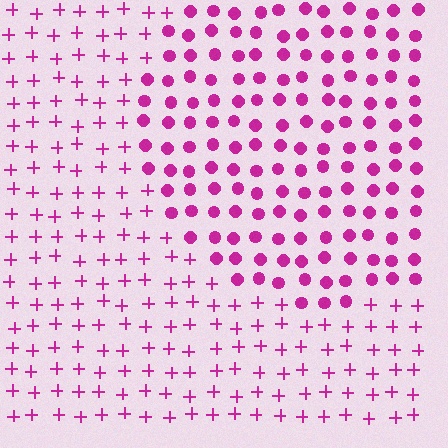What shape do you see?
I see a circle.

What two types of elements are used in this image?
The image uses circles inside the circle region and plus signs outside it.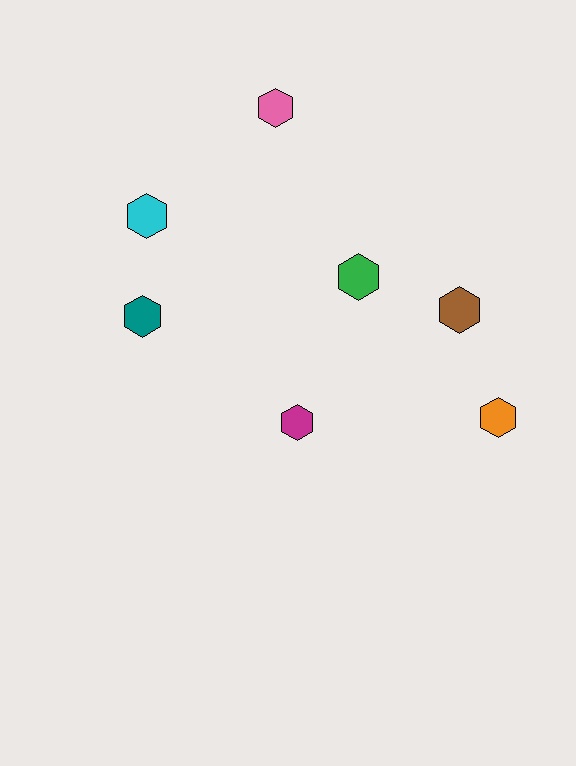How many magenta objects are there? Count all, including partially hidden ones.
There is 1 magenta object.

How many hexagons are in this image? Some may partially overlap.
There are 7 hexagons.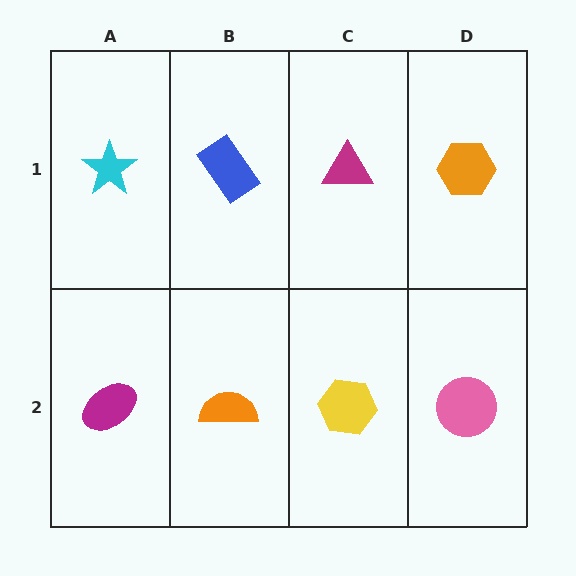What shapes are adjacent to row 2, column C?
A magenta triangle (row 1, column C), an orange semicircle (row 2, column B), a pink circle (row 2, column D).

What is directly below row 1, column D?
A pink circle.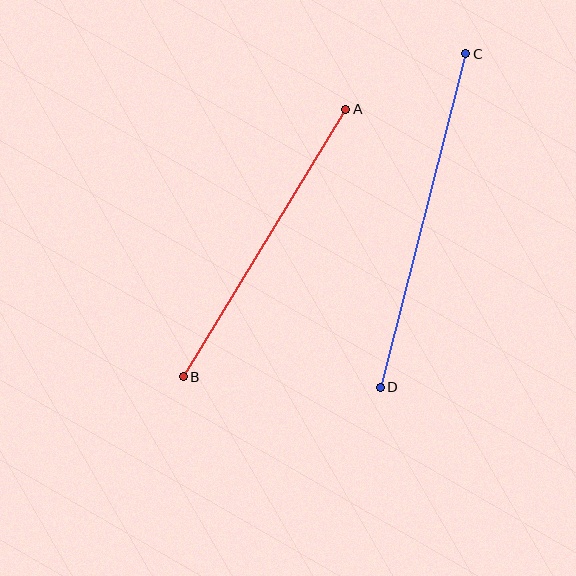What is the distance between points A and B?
The distance is approximately 313 pixels.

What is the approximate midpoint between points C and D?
The midpoint is at approximately (423, 220) pixels.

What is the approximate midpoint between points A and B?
The midpoint is at approximately (265, 243) pixels.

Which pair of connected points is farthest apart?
Points C and D are farthest apart.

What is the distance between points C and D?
The distance is approximately 344 pixels.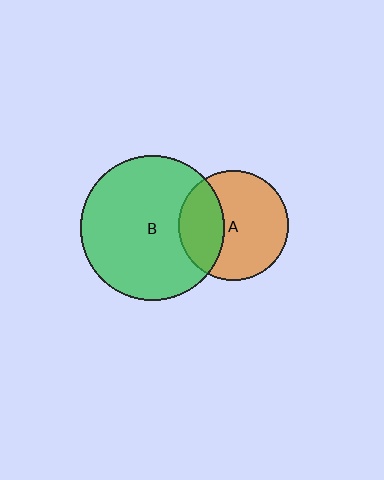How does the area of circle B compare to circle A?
Approximately 1.7 times.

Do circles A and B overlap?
Yes.